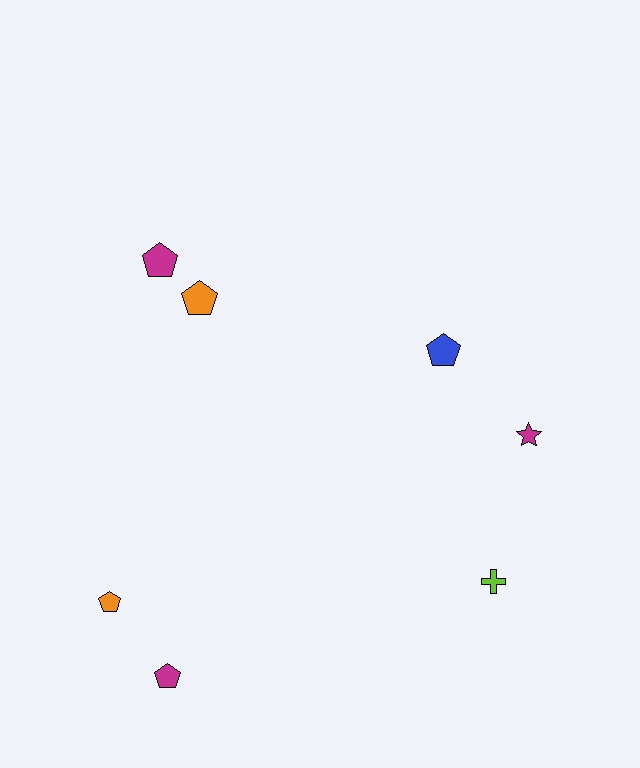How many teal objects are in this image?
There are no teal objects.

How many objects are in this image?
There are 7 objects.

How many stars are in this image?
There is 1 star.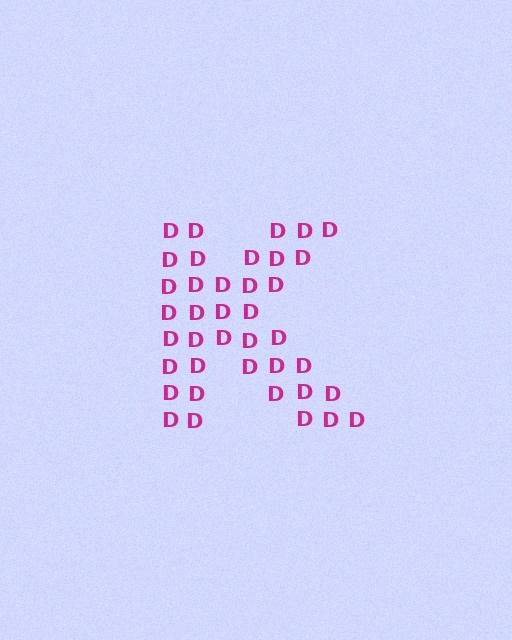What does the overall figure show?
The overall figure shows the letter K.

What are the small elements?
The small elements are letter D's.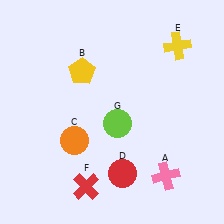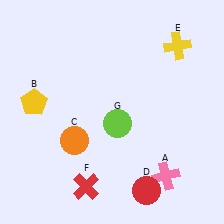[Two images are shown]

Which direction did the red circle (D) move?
The red circle (D) moved right.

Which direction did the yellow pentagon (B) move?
The yellow pentagon (B) moved left.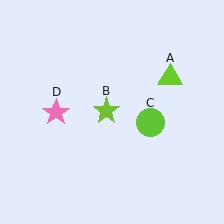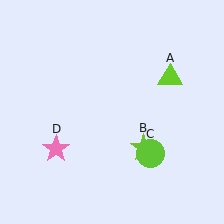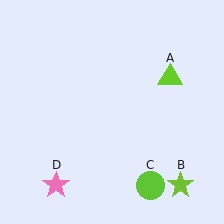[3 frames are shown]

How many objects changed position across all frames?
3 objects changed position: lime star (object B), lime circle (object C), pink star (object D).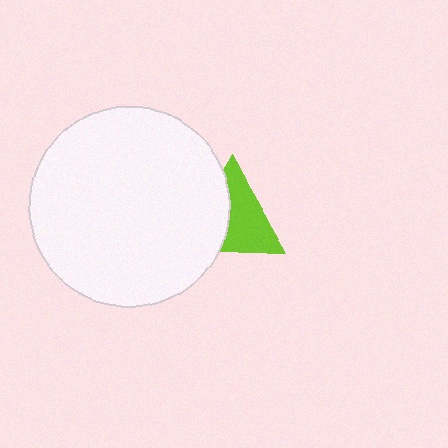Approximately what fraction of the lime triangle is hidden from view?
Roughly 44% of the lime triangle is hidden behind the white circle.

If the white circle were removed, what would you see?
You would see the complete lime triangle.